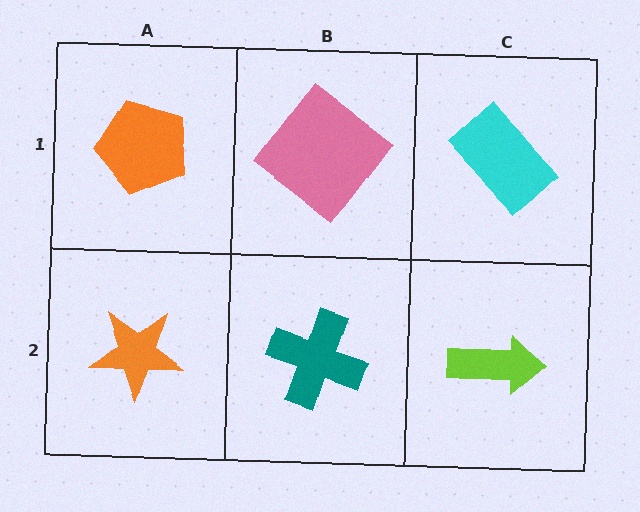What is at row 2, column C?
A lime arrow.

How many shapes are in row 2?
3 shapes.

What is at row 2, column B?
A teal cross.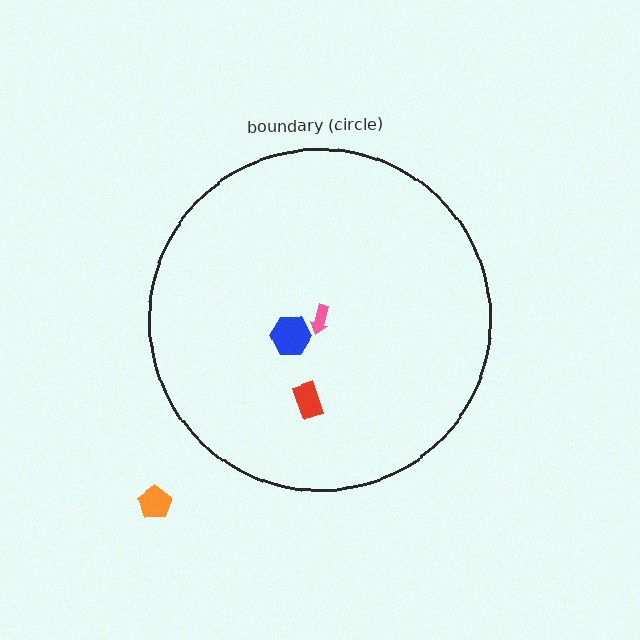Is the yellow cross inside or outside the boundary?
Inside.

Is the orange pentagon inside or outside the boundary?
Outside.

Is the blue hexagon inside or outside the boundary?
Inside.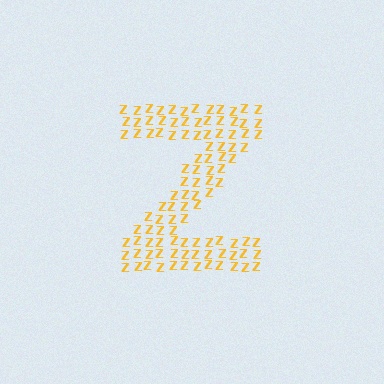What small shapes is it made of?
It is made of small letter Z's.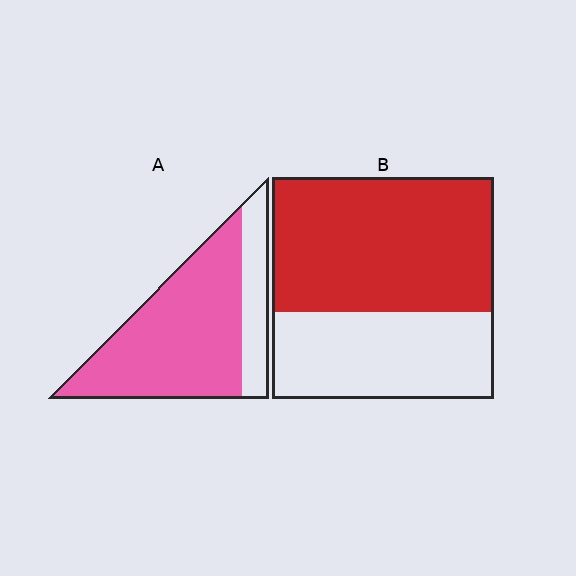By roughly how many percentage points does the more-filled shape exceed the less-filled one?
By roughly 15 percentage points (A over B).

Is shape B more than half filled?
Yes.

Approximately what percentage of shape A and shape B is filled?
A is approximately 75% and B is approximately 60%.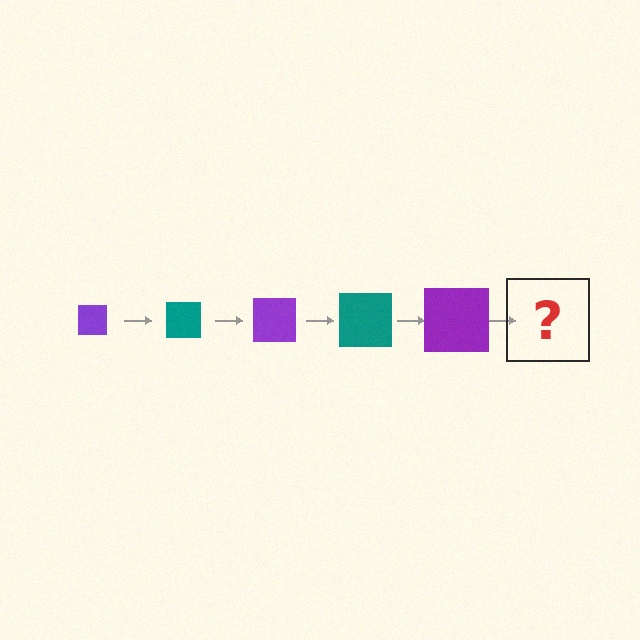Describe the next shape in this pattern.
It should be a teal square, larger than the previous one.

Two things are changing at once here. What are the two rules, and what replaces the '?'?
The two rules are that the square grows larger each step and the color cycles through purple and teal. The '?' should be a teal square, larger than the previous one.